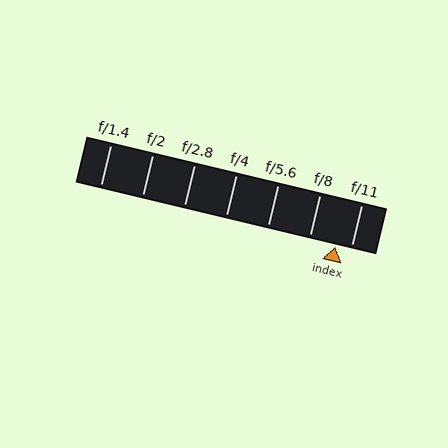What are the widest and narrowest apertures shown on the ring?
The widest aperture shown is f/1.4 and the narrowest is f/11.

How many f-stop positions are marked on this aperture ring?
There are 7 f-stop positions marked.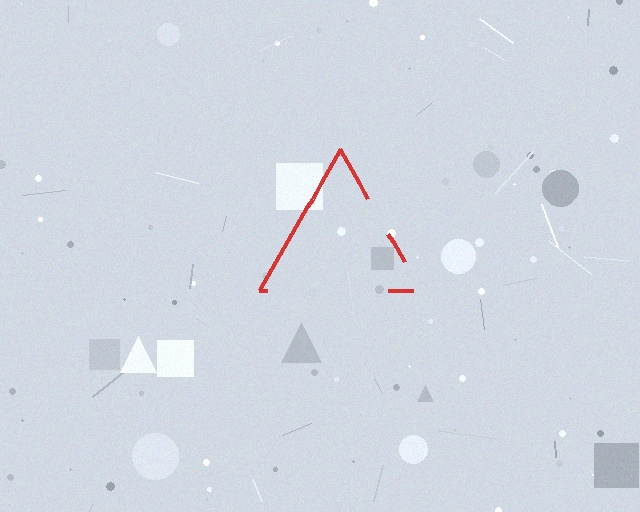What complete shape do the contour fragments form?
The contour fragments form a triangle.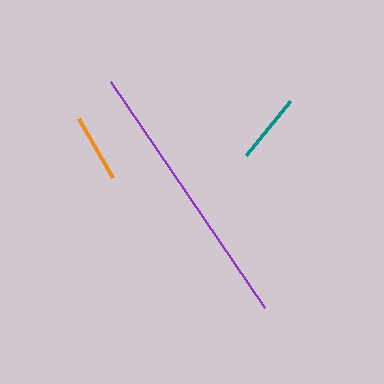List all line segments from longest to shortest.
From longest to shortest: purple, teal, orange.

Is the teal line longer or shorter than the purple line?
The purple line is longer than the teal line.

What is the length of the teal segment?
The teal segment is approximately 69 pixels long.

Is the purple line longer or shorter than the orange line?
The purple line is longer than the orange line.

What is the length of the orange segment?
The orange segment is approximately 68 pixels long.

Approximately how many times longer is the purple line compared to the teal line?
The purple line is approximately 3.9 times the length of the teal line.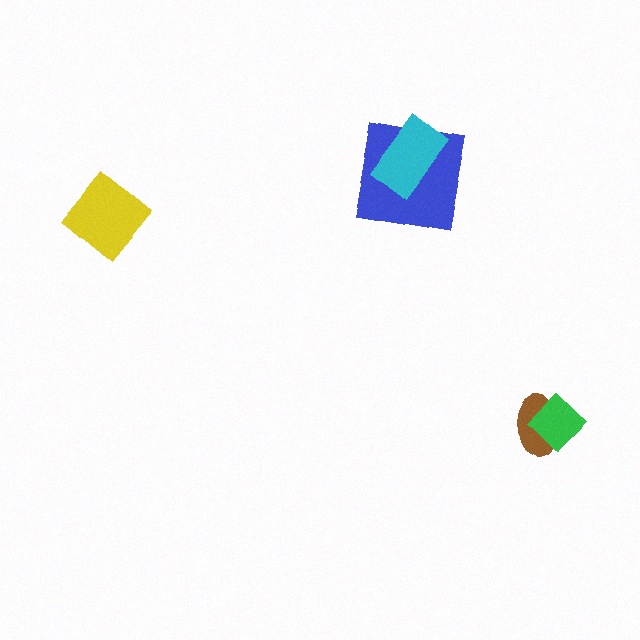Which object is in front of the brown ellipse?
The green diamond is in front of the brown ellipse.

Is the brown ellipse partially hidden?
Yes, it is partially covered by another shape.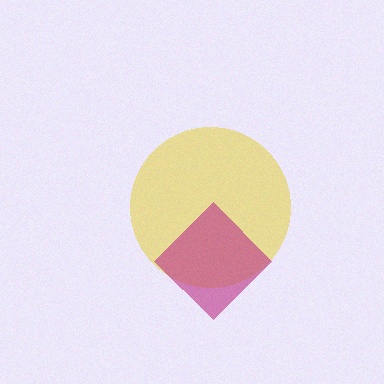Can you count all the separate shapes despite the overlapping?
Yes, there are 2 separate shapes.